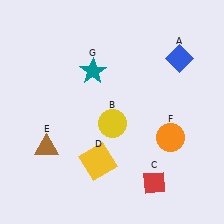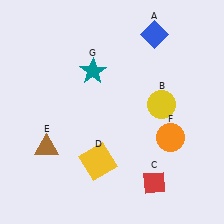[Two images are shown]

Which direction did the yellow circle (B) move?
The yellow circle (B) moved right.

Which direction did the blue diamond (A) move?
The blue diamond (A) moved left.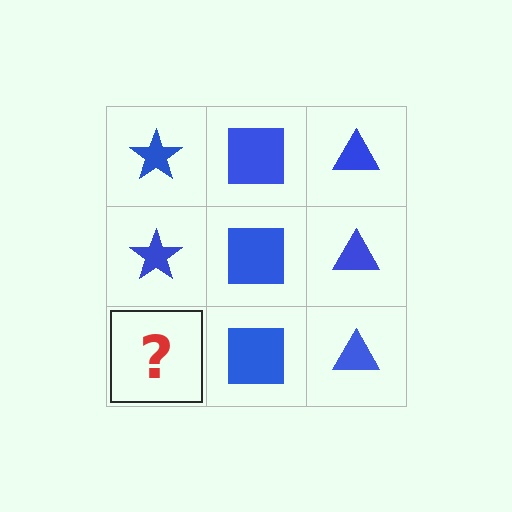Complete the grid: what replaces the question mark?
The question mark should be replaced with a blue star.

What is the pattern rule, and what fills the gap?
The rule is that each column has a consistent shape. The gap should be filled with a blue star.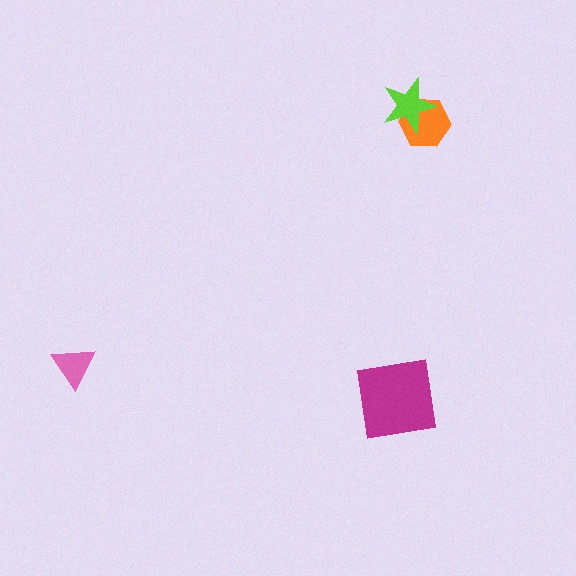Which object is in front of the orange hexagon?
The lime star is in front of the orange hexagon.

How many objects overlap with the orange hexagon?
1 object overlaps with the orange hexagon.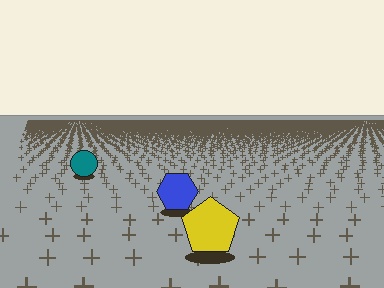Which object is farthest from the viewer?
The teal circle is farthest from the viewer. It appears smaller and the ground texture around it is denser.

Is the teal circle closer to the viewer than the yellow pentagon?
No. The yellow pentagon is closer — you can tell from the texture gradient: the ground texture is coarser near it.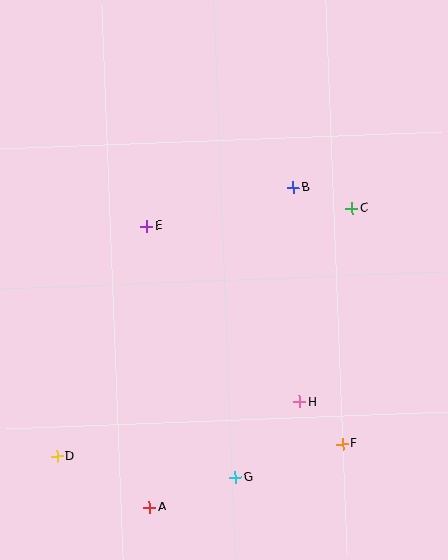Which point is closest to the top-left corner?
Point E is closest to the top-left corner.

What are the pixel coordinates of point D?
Point D is at (57, 456).